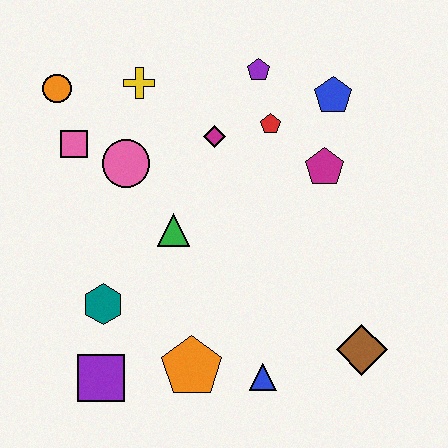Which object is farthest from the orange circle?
The brown diamond is farthest from the orange circle.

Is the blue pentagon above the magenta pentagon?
Yes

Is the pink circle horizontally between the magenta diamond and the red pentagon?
No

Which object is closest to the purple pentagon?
The red pentagon is closest to the purple pentagon.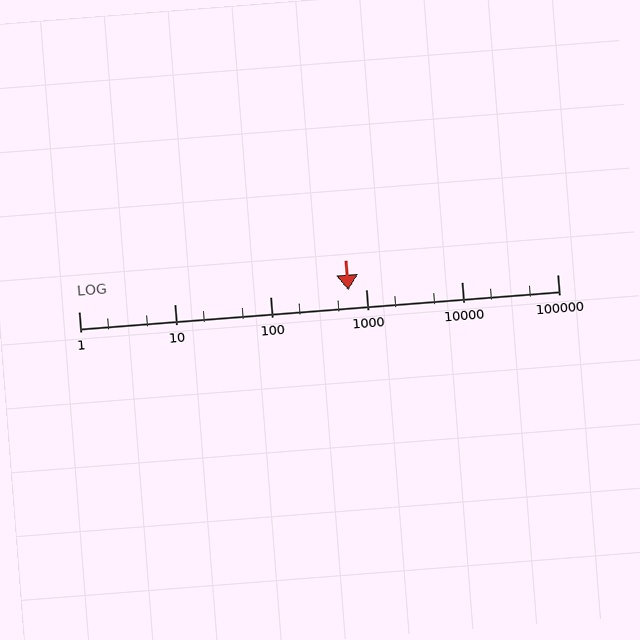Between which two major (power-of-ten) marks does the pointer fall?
The pointer is between 100 and 1000.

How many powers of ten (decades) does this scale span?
The scale spans 5 decades, from 1 to 100000.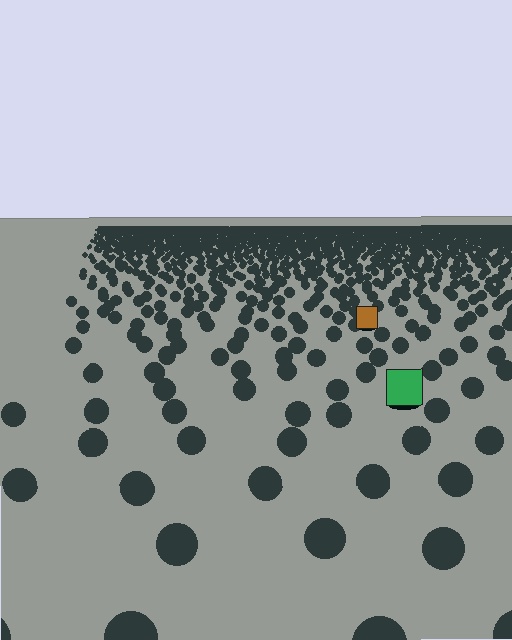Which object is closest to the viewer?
The green square is closest. The texture marks near it are larger and more spread out.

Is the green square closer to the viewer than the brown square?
Yes. The green square is closer — you can tell from the texture gradient: the ground texture is coarser near it.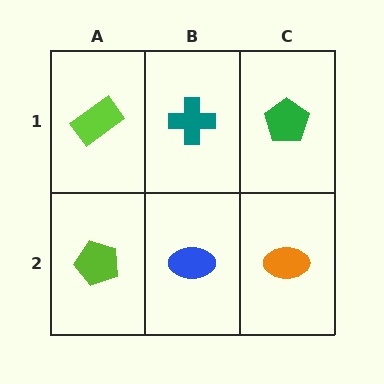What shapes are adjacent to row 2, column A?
A lime rectangle (row 1, column A), a blue ellipse (row 2, column B).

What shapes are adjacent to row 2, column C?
A green pentagon (row 1, column C), a blue ellipse (row 2, column B).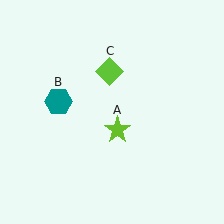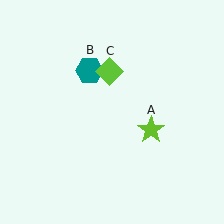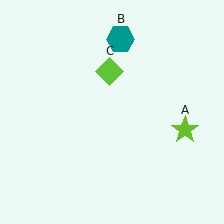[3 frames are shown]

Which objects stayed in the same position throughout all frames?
Lime diamond (object C) remained stationary.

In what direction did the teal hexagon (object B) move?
The teal hexagon (object B) moved up and to the right.